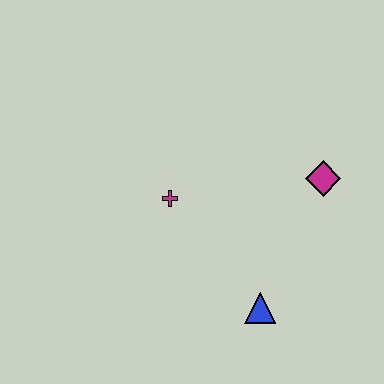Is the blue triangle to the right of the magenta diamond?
No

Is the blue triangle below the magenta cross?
Yes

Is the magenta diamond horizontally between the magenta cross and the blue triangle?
No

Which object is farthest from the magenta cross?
The magenta diamond is farthest from the magenta cross.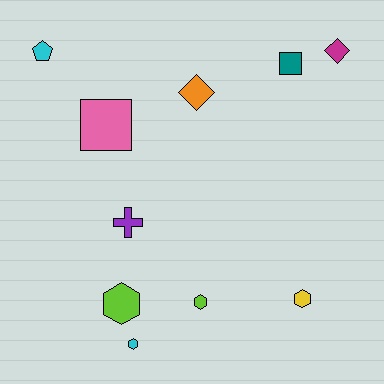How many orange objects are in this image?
There is 1 orange object.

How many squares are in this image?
There are 2 squares.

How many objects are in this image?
There are 10 objects.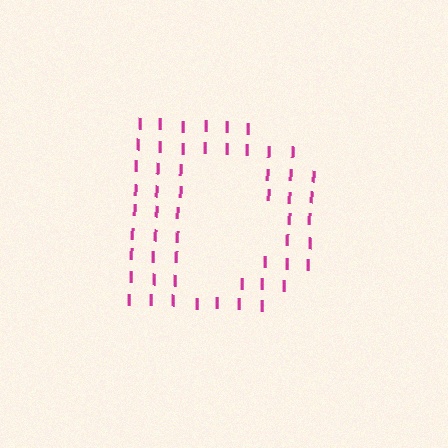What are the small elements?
The small elements are letter I's.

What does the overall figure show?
The overall figure shows the letter D.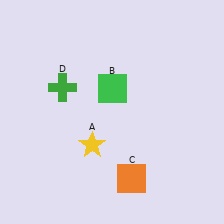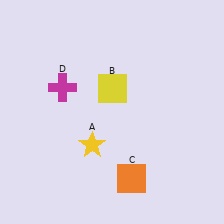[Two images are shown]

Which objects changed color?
B changed from green to yellow. D changed from green to magenta.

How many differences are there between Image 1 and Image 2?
There are 2 differences between the two images.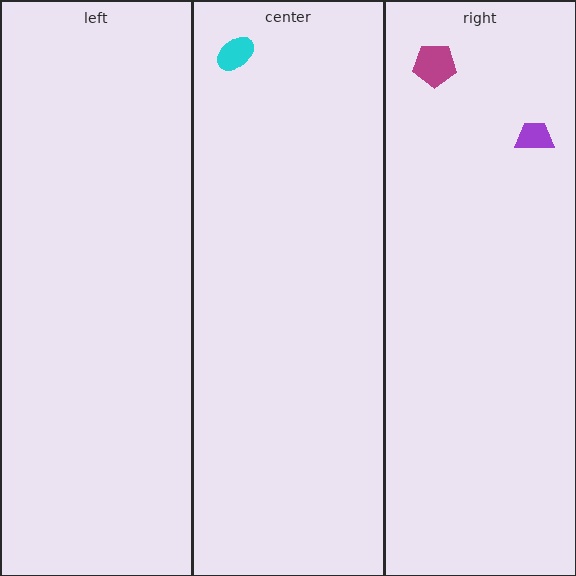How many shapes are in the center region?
1.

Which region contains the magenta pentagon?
The right region.